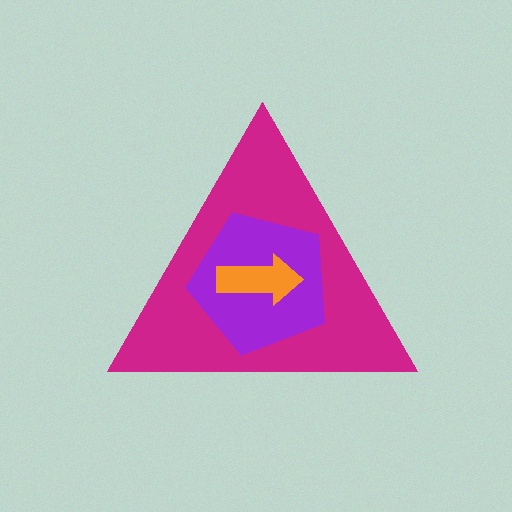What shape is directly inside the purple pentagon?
The orange arrow.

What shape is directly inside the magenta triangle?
The purple pentagon.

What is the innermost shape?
The orange arrow.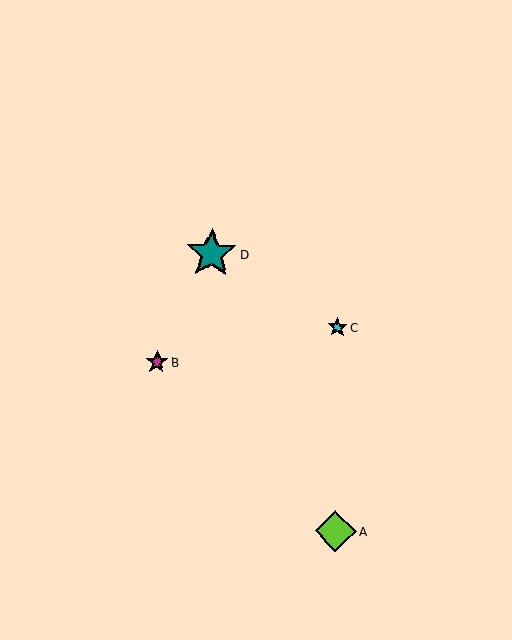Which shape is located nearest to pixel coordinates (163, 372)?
The magenta star (labeled B) at (157, 362) is nearest to that location.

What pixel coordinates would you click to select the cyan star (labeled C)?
Click at (337, 327) to select the cyan star C.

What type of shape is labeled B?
Shape B is a magenta star.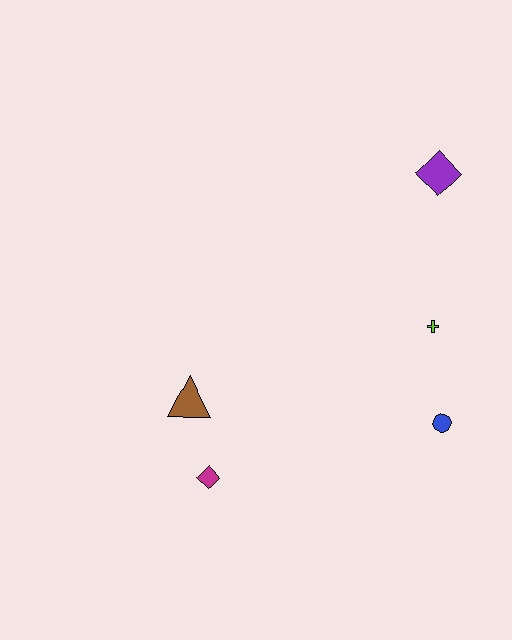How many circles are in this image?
There is 1 circle.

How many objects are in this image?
There are 5 objects.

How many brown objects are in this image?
There is 1 brown object.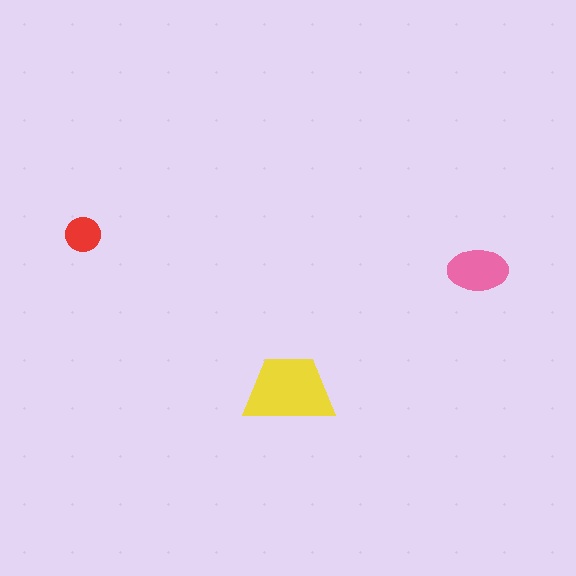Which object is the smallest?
The red circle.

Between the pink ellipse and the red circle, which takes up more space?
The pink ellipse.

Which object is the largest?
The yellow trapezoid.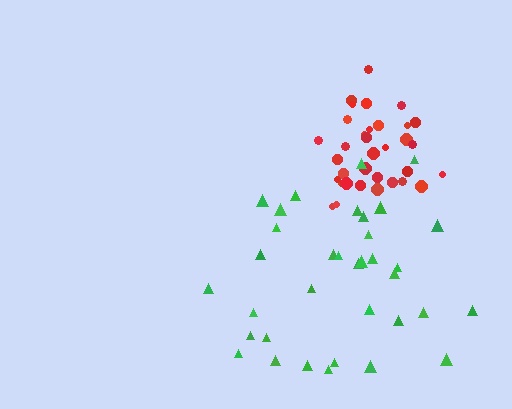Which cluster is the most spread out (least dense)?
Green.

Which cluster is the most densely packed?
Red.